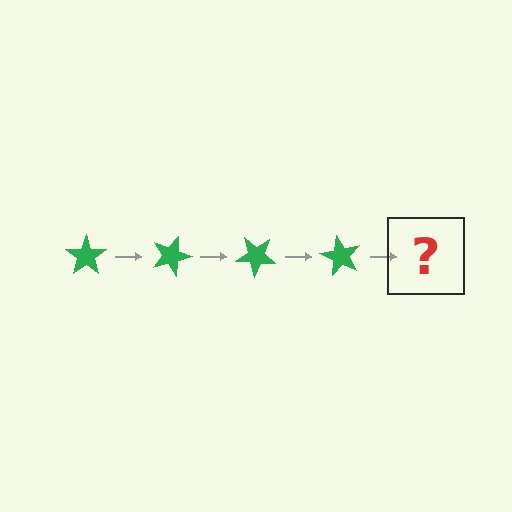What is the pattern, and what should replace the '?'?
The pattern is that the star rotates 20 degrees each step. The '?' should be a green star rotated 80 degrees.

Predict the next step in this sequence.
The next step is a green star rotated 80 degrees.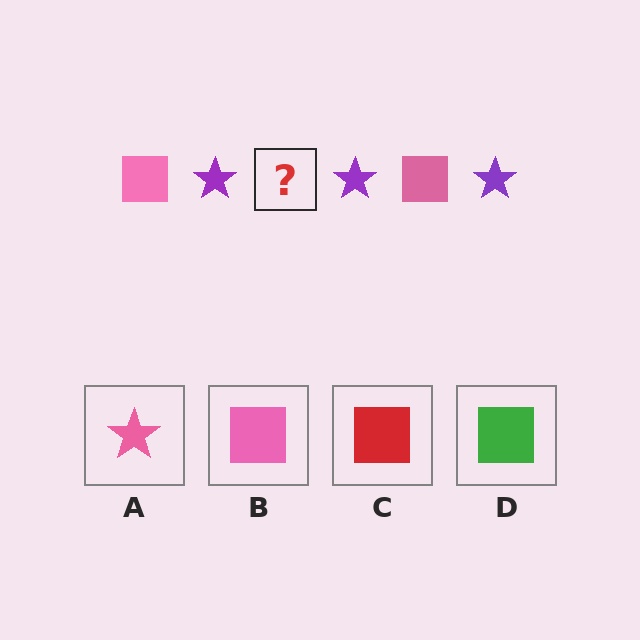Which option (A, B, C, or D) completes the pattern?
B.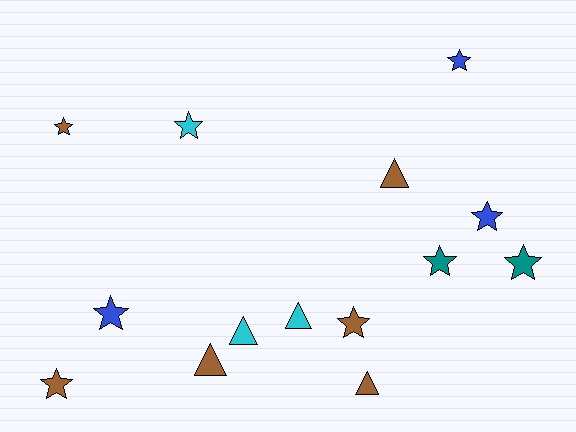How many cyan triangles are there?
There are 2 cyan triangles.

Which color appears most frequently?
Brown, with 6 objects.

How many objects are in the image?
There are 14 objects.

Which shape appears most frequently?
Star, with 9 objects.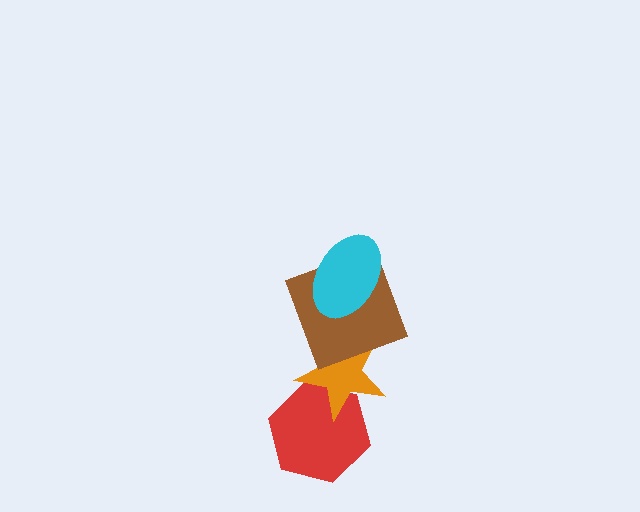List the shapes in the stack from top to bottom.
From top to bottom: the cyan ellipse, the brown square, the orange star, the red hexagon.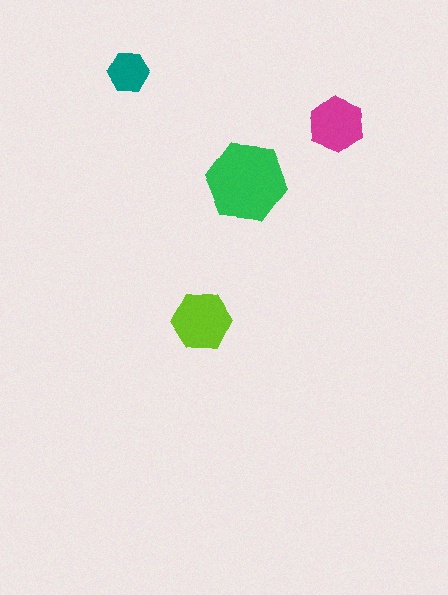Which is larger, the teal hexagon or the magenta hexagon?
The magenta one.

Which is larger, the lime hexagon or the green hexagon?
The green one.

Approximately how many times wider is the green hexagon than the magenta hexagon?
About 1.5 times wider.